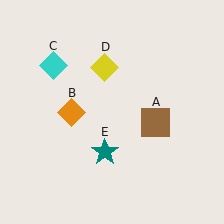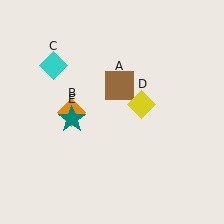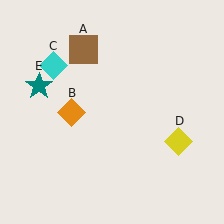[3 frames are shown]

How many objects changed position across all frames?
3 objects changed position: brown square (object A), yellow diamond (object D), teal star (object E).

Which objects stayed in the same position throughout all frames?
Orange diamond (object B) and cyan diamond (object C) remained stationary.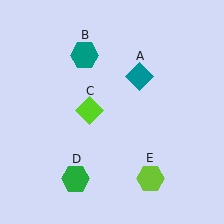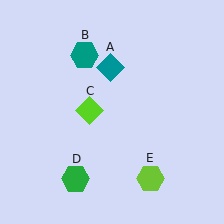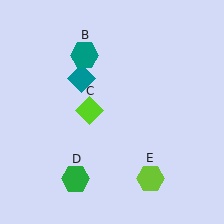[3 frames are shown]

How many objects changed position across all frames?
1 object changed position: teal diamond (object A).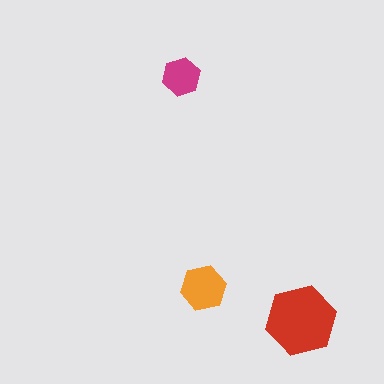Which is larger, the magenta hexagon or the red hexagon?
The red one.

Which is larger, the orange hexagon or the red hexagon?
The red one.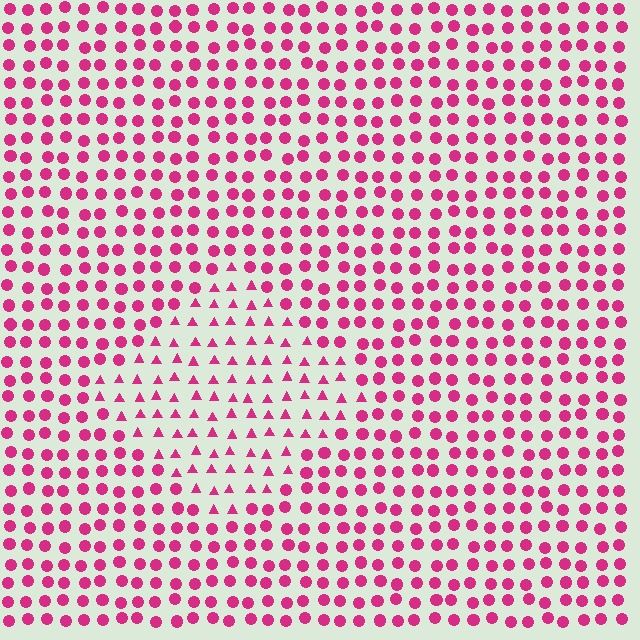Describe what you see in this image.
The image is filled with small magenta elements arranged in a uniform grid. A diamond-shaped region contains triangles, while the surrounding area contains circles. The boundary is defined purely by the change in element shape.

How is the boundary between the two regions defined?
The boundary is defined by a change in element shape: triangles inside vs. circles outside. All elements share the same color and spacing.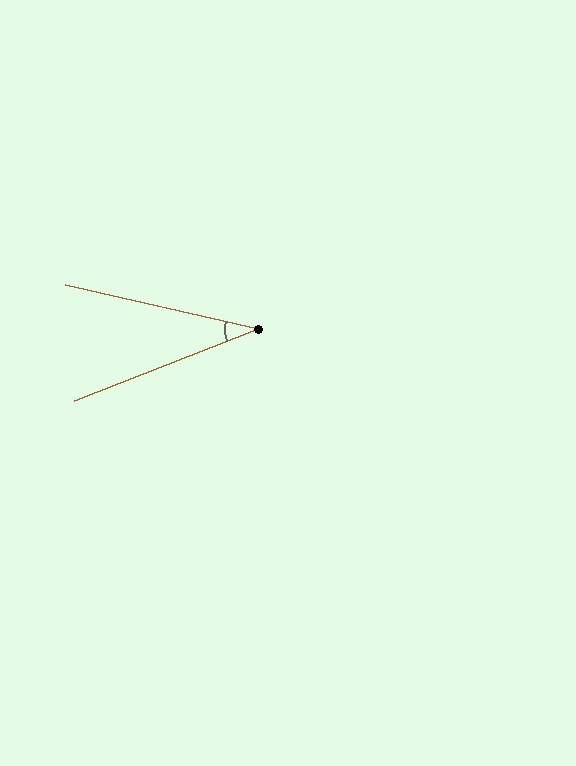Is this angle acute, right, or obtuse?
It is acute.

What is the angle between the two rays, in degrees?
Approximately 34 degrees.